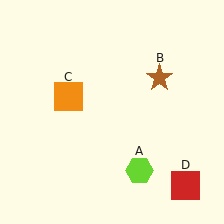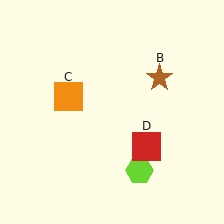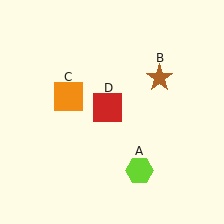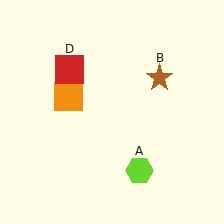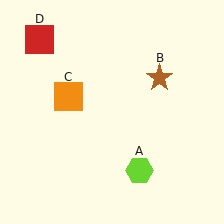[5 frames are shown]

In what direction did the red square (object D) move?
The red square (object D) moved up and to the left.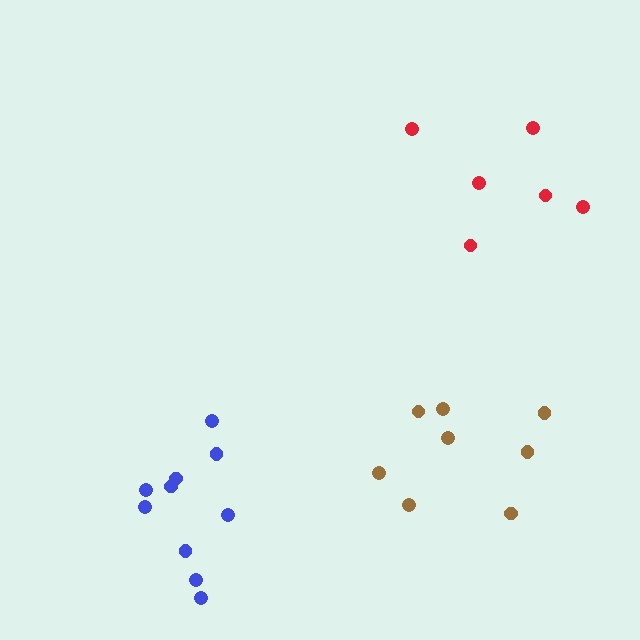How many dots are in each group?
Group 1: 10 dots, Group 2: 6 dots, Group 3: 8 dots (24 total).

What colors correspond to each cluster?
The clusters are colored: blue, red, brown.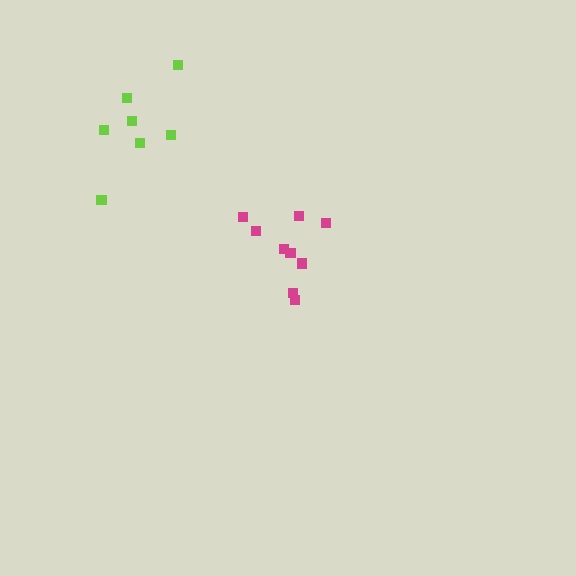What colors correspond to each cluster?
The clusters are colored: magenta, lime.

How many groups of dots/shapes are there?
There are 2 groups.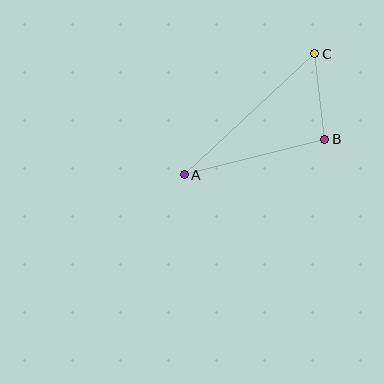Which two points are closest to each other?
Points B and C are closest to each other.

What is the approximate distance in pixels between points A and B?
The distance between A and B is approximately 145 pixels.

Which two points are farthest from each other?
Points A and C are farthest from each other.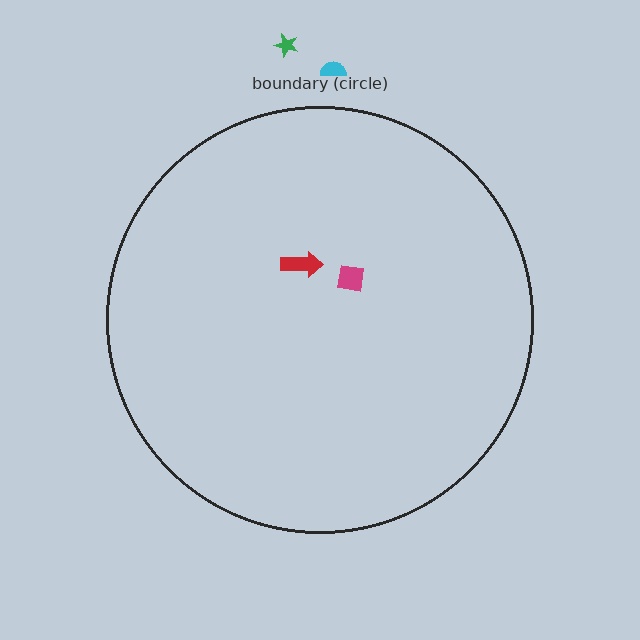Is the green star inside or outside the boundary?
Outside.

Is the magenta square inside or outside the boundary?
Inside.